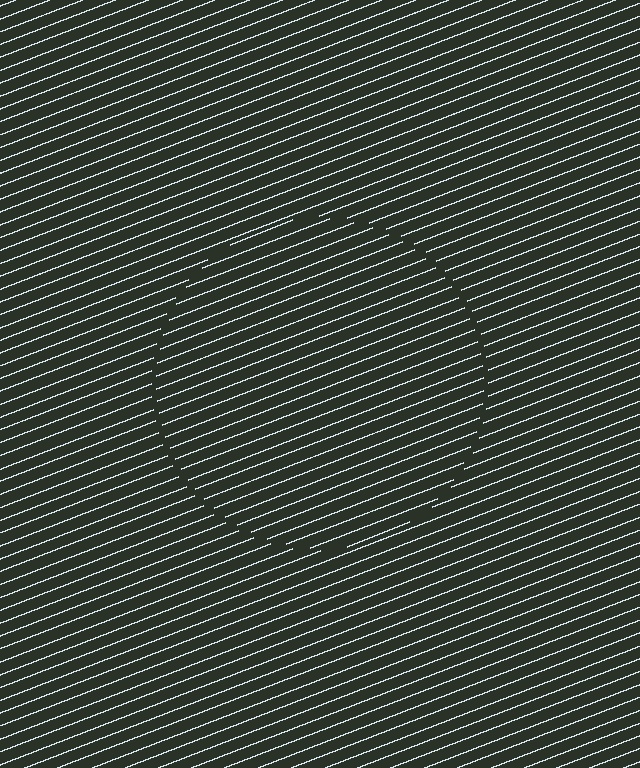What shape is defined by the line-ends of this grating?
An illusory circle. The interior of the shape contains the same grating, shifted by half a period — the contour is defined by the phase discontinuity where line-ends from the inner and outer gratings abut.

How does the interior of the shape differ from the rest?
The interior of the shape contains the same grating, shifted by half a period — the contour is defined by the phase discontinuity where line-ends from the inner and outer gratings abut.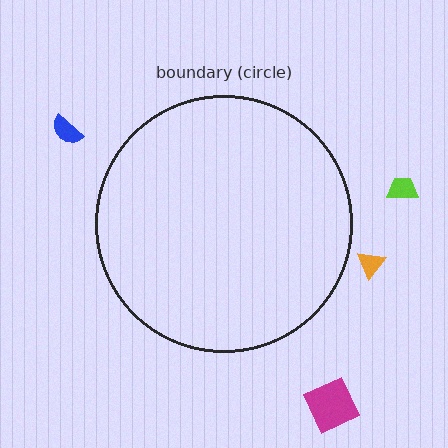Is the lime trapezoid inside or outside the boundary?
Outside.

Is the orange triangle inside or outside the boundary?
Outside.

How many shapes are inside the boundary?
0 inside, 4 outside.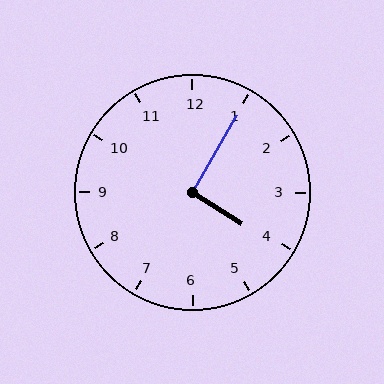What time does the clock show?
4:05.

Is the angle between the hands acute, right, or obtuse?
It is right.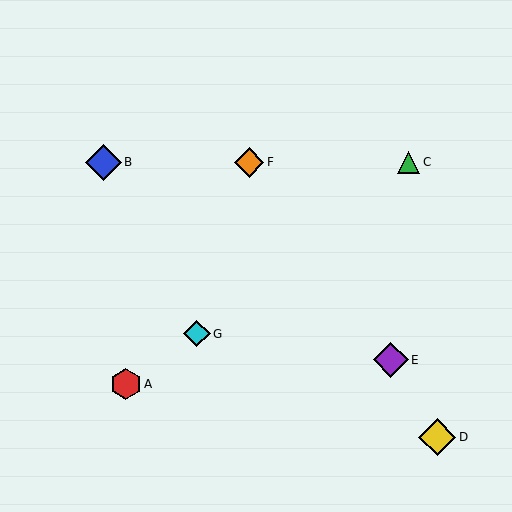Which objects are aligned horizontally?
Objects B, C, F are aligned horizontally.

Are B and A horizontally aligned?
No, B is at y≈162 and A is at y≈384.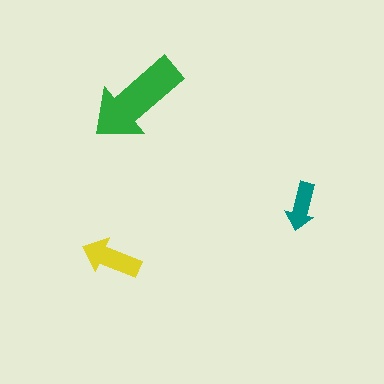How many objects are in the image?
There are 3 objects in the image.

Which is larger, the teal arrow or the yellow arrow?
The yellow one.